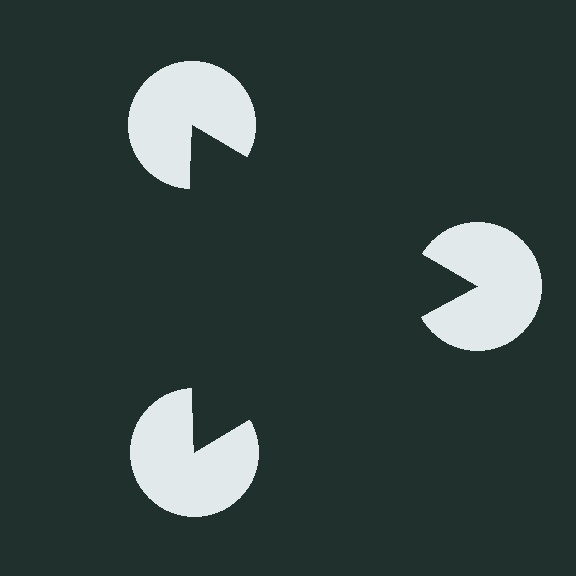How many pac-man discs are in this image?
There are 3 — one at each vertex of the illusory triangle.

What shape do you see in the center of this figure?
An illusory triangle — its edges are inferred from the aligned wedge cuts in the pac-man discs, not physically drawn.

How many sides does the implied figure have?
3 sides.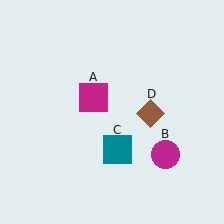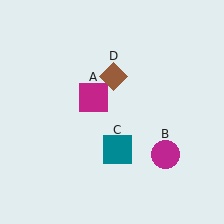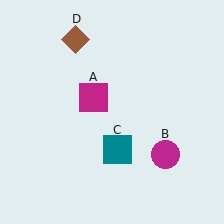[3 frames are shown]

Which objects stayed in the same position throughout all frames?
Magenta square (object A) and magenta circle (object B) and teal square (object C) remained stationary.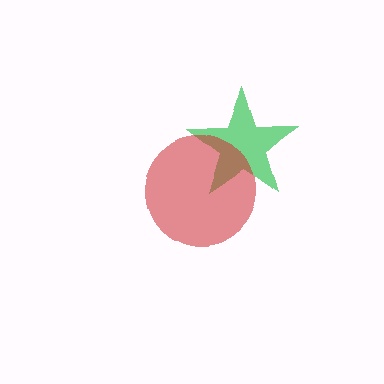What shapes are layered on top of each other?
The layered shapes are: a green star, a red circle.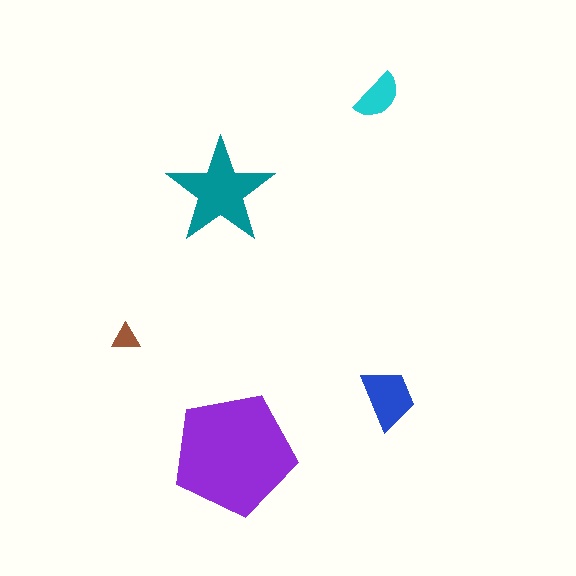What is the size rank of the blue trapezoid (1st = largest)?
3rd.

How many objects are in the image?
There are 5 objects in the image.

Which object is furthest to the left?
The brown triangle is leftmost.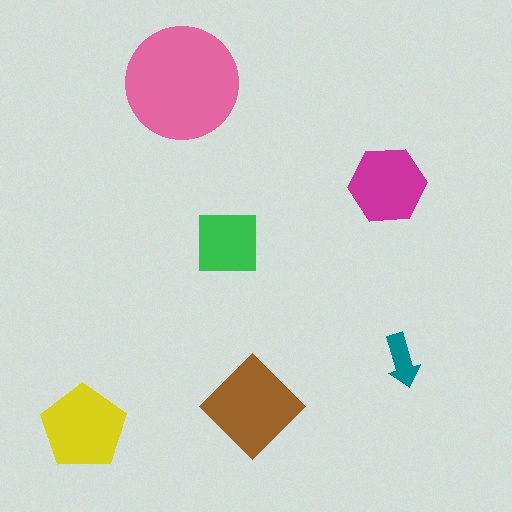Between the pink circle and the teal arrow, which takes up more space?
The pink circle.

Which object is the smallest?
The teal arrow.